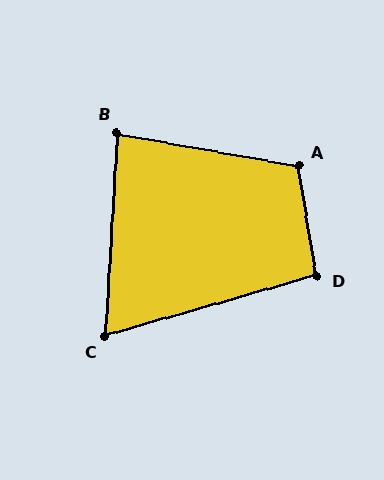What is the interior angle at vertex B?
Approximately 83 degrees (acute).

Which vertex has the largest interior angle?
A, at approximately 109 degrees.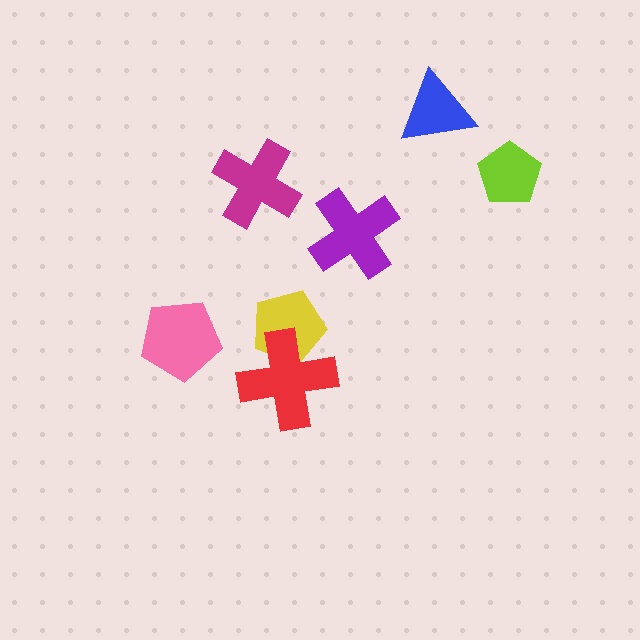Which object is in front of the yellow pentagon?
The red cross is in front of the yellow pentagon.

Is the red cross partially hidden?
No, no other shape covers it.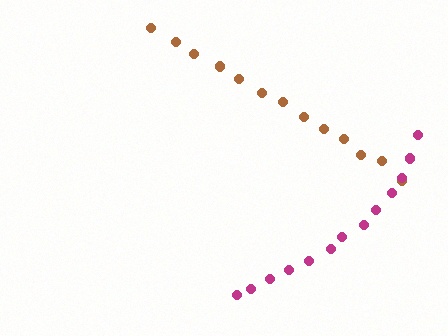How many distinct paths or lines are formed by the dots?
There are 2 distinct paths.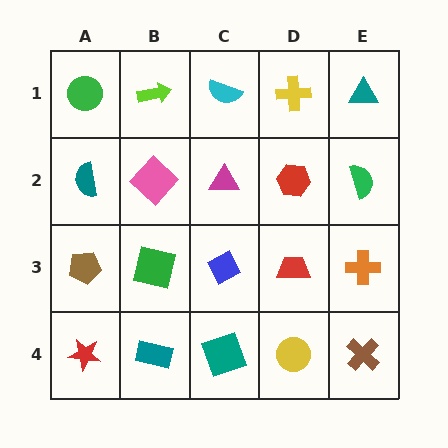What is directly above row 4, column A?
A brown pentagon.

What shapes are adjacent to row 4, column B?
A green square (row 3, column B), a red star (row 4, column A), a teal square (row 4, column C).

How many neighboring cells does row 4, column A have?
2.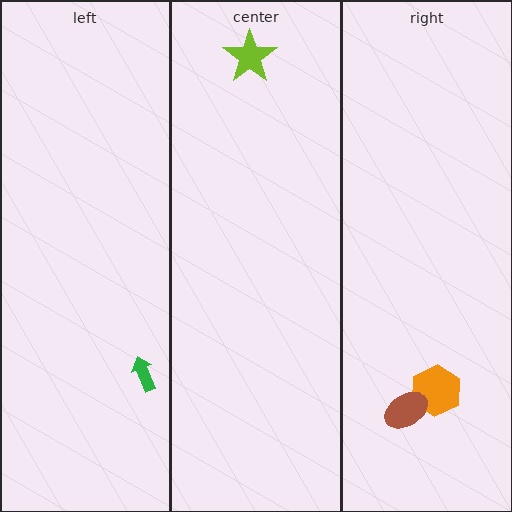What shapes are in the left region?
The green arrow.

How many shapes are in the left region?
1.